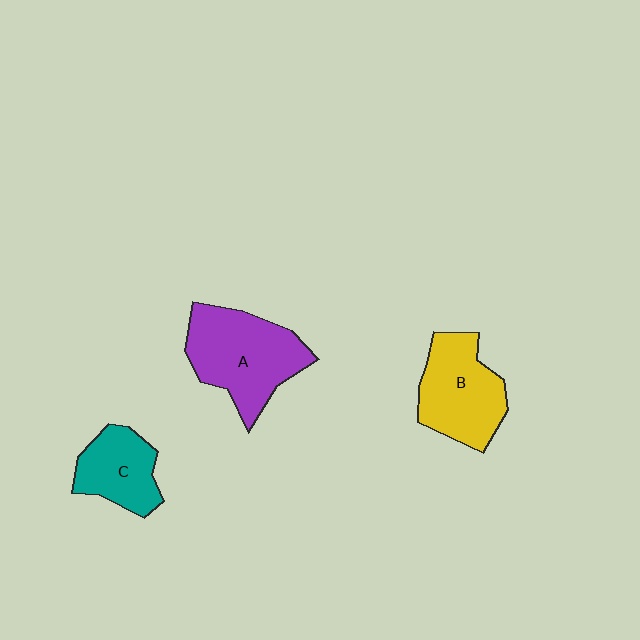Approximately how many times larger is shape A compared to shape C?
Approximately 1.6 times.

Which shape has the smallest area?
Shape C (teal).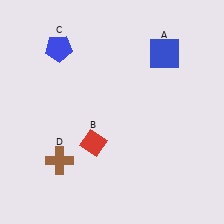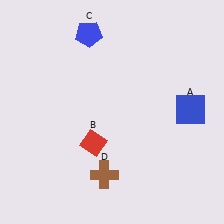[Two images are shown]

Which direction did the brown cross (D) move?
The brown cross (D) moved right.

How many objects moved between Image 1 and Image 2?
3 objects moved between the two images.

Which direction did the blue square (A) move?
The blue square (A) moved down.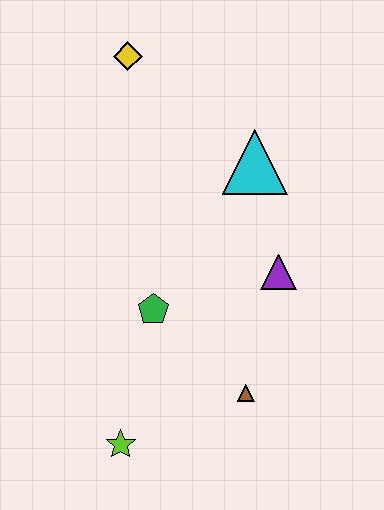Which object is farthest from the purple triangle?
The yellow diamond is farthest from the purple triangle.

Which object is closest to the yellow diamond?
The cyan triangle is closest to the yellow diamond.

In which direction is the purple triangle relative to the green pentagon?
The purple triangle is to the right of the green pentagon.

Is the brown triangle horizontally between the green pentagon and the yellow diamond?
No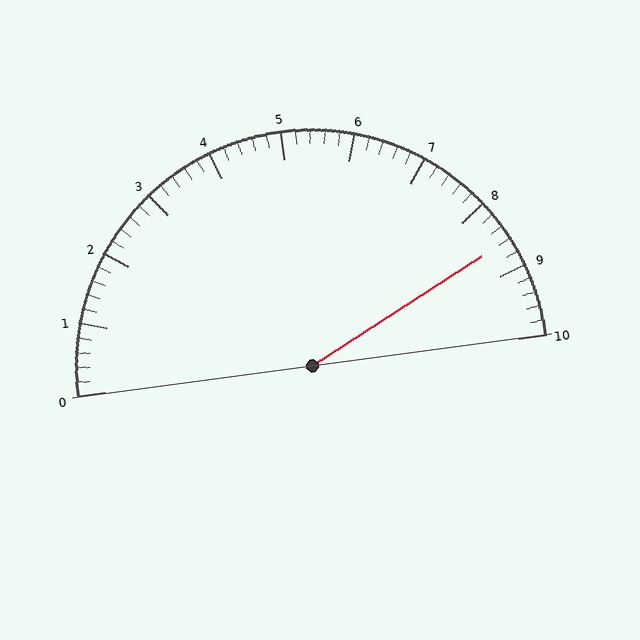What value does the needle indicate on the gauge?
The needle indicates approximately 8.6.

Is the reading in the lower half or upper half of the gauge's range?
The reading is in the upper half of the range (0 to 10).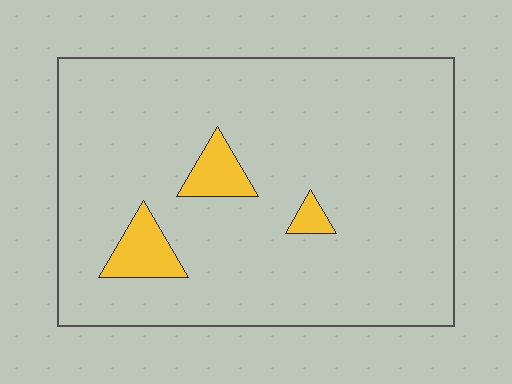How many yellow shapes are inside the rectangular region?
3.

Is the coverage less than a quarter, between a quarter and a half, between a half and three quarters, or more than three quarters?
Less than a quarter.